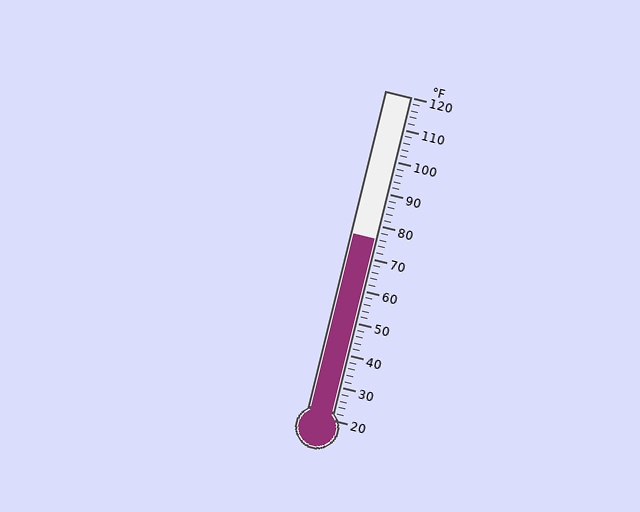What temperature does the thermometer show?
The thermometer shows approximately 76°F.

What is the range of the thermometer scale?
The thermometer scale ranges from 20°F to 120°F.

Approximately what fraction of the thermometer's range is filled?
The thermometer is filled to approximately 55% of its range.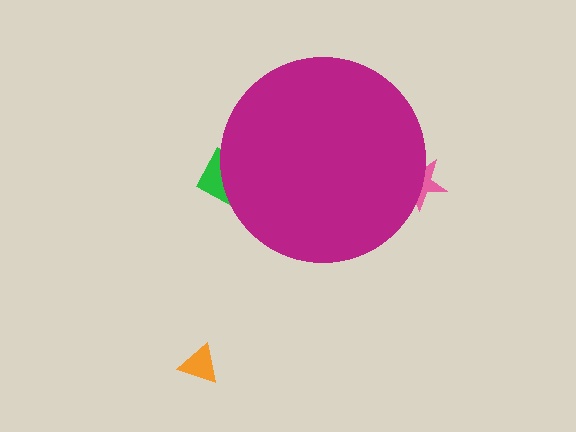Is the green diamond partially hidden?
Yes, the green diamond is partially hidden behind the magenta circle.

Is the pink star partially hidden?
Yes, the pink star is partially hidden behind the magenta circle.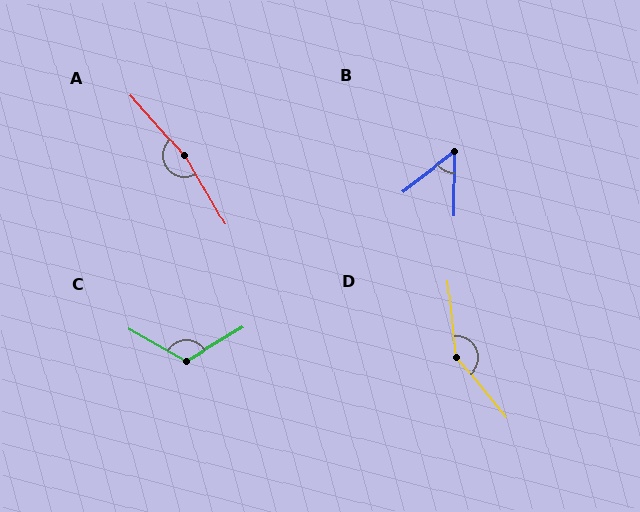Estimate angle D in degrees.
Approximately 147 degrees.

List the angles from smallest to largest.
B (52°), C (119°), D (147°), A (168°).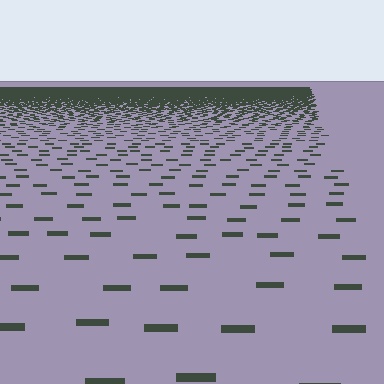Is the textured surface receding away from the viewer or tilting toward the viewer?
The surface is receding away from the viewer. Texture elements get smaller and denser toward the top.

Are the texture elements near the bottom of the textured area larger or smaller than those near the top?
Larger. Near the bottom, elements are closer to the viewer and appear at a bigger on-screen size.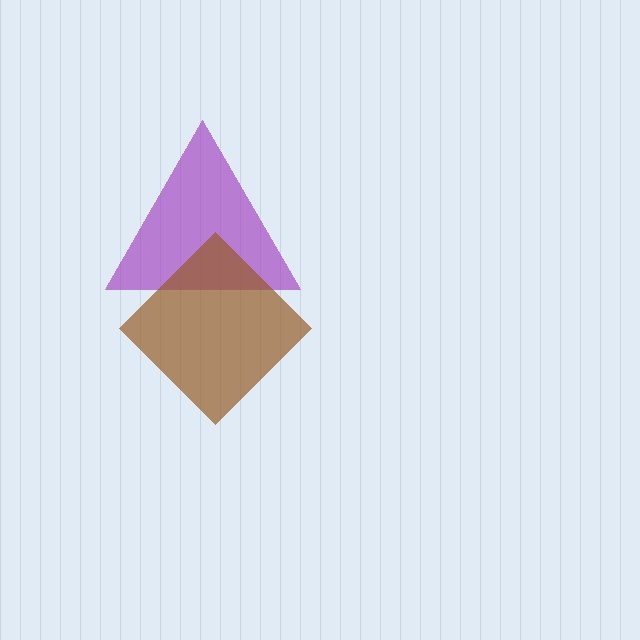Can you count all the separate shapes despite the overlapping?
Yes, there are 2 separate shapes.